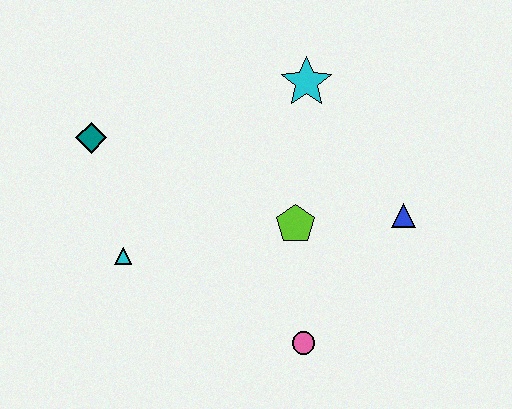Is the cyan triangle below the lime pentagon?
Yes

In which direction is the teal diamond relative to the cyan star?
The teal diamond is to the left of the cyan star.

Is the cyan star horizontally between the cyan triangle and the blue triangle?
Yes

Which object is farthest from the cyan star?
The pink circle is farthest from the cyan star.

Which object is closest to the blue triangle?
The lime pentagon is closest to the blue triangle.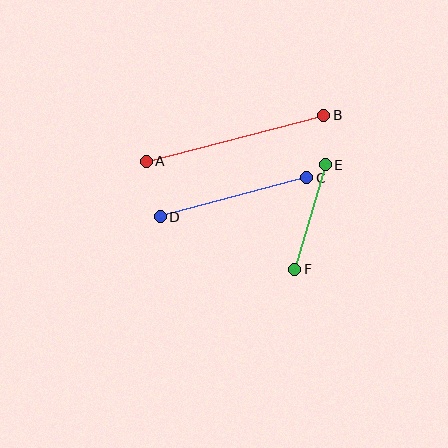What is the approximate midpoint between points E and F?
The midpoint is at approximately (310, 217) pixels.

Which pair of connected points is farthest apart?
Points A and B are farthest apart.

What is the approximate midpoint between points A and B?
The midpoint is at approximately (235, 138) pixels.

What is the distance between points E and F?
The distance is approximately 109 pixels.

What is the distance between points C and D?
The distance is approximately 152 pixels.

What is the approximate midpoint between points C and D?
The midpoint is at approximately (233, 197) pixels.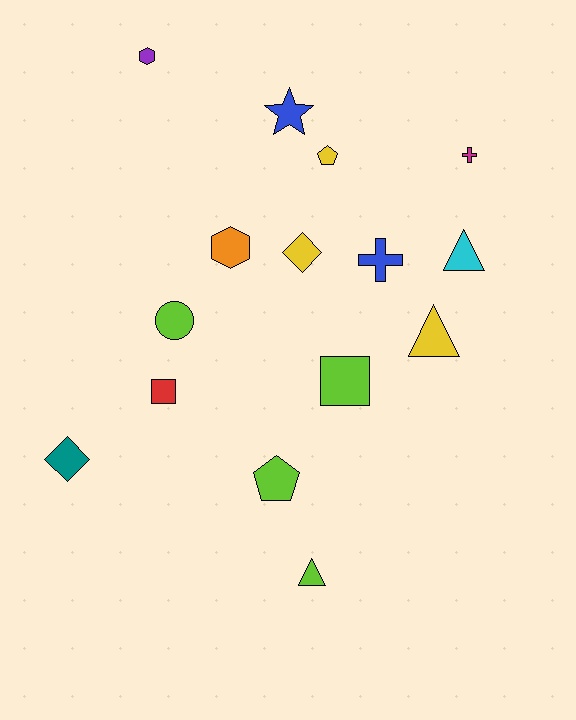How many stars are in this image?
There is 1 star.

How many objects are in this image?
There are 15 objects.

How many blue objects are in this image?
There are 2 blue objects.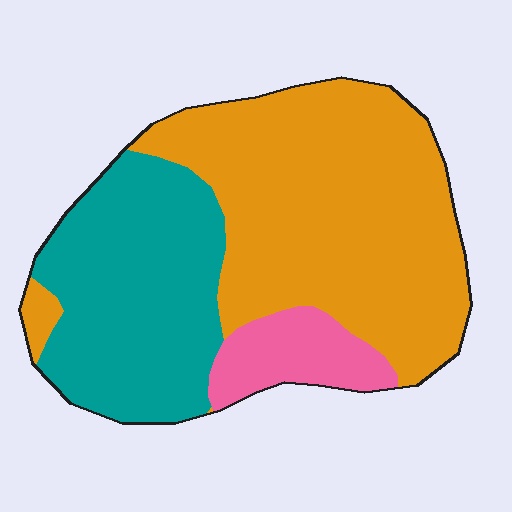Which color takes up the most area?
Orange, at roughly 55%.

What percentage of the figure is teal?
Teal takes up about one third (1/3) of the figure.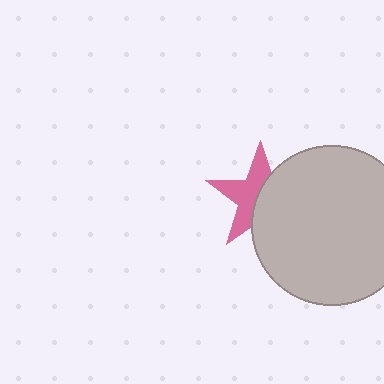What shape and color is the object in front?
The object in front is a light gray circle.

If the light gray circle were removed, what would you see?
You would see the complete pink star.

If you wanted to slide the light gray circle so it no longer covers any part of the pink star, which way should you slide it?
Slide it right — that is the most direct way to separate the two shapes.